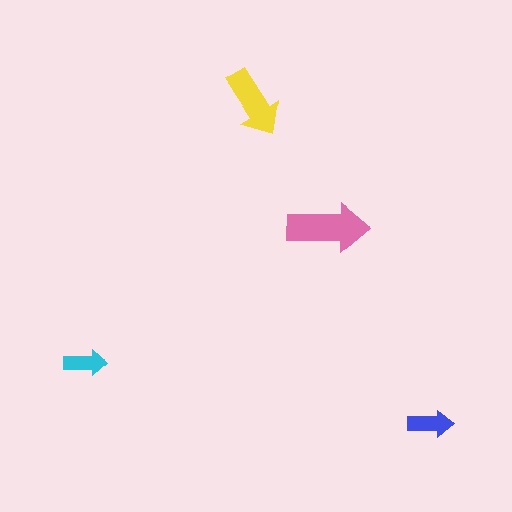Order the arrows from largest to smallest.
the pink one, the yellow one, the blue one, the cyan one.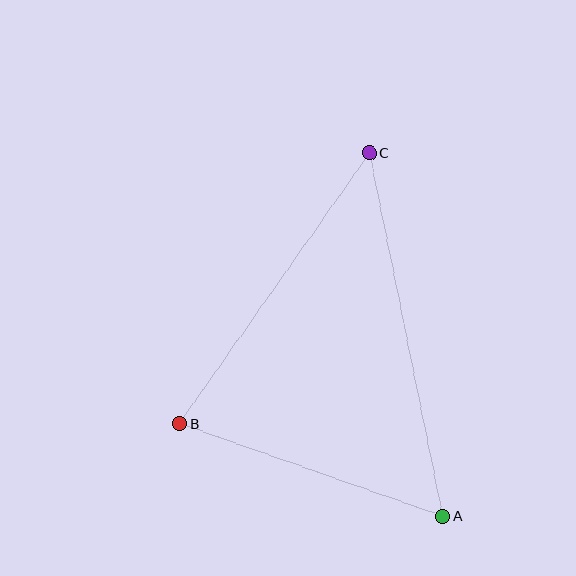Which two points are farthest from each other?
Points A and C are farthest from each other.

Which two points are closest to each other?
Points A and B are closest to each other.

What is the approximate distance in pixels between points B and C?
The distance between B and C is approximately 331 pixels.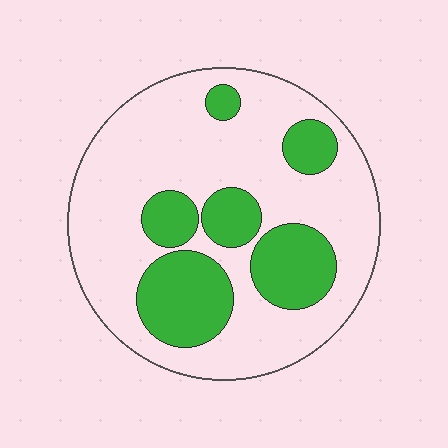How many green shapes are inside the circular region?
6.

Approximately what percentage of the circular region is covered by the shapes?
Approximately 30%.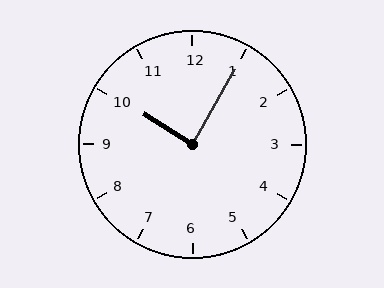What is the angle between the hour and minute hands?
Approximately 88 degrees.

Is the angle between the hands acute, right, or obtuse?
It is right.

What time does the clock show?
10:05.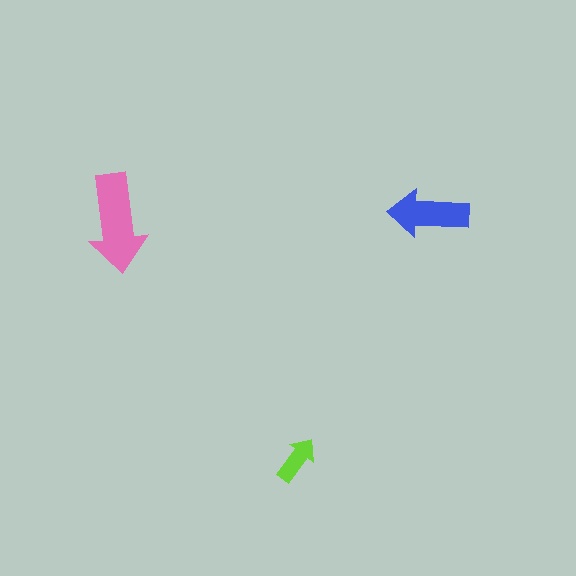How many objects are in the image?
There are 3 objects in the image.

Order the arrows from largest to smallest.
the pink one, the blue one, the lime one.